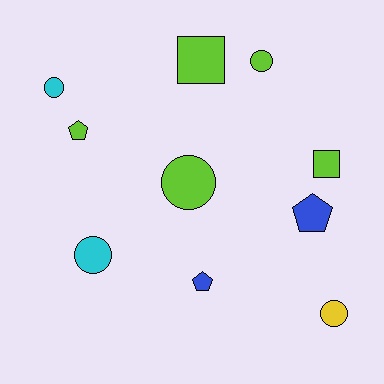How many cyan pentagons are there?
There are no cyan pentagons.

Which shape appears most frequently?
Circle, with 5 objects.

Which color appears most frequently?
Lime, with 5 objects.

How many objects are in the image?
There are 10 objects.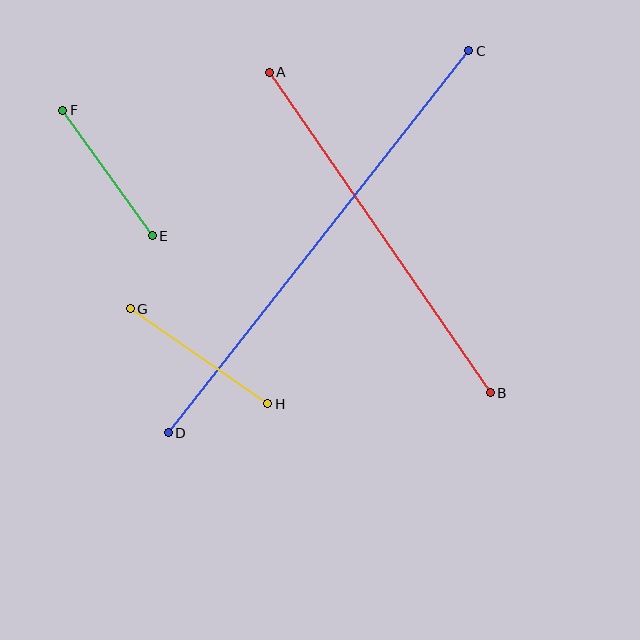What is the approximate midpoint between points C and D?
The midpoint is at approximately (319, 242) pixels.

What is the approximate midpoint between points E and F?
The midpoint is at approximately (108, 173) pixels.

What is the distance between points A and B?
The distance is approximately 389 pixels.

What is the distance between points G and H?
The distance is approximately 167 pixels.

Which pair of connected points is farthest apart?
Points C and D are farthest apart.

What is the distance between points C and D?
The distance is approximately 486 pixels.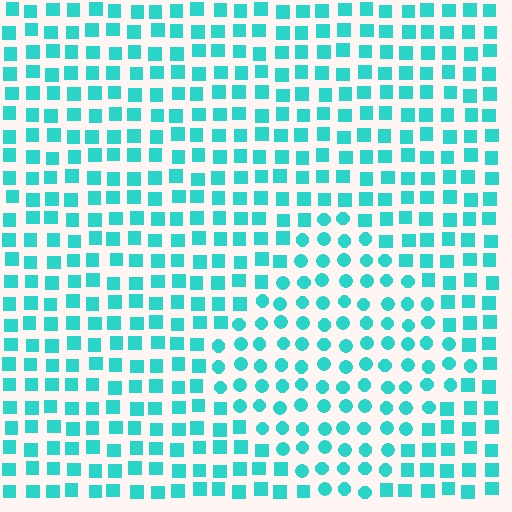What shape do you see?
I see a diamond.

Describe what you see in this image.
The image is filled with small cyan elements arranged in a uniform grid. A diamond-shaped region contains circles, while the surrounding area contains squares. The boundary is defined purely by the change in element shape.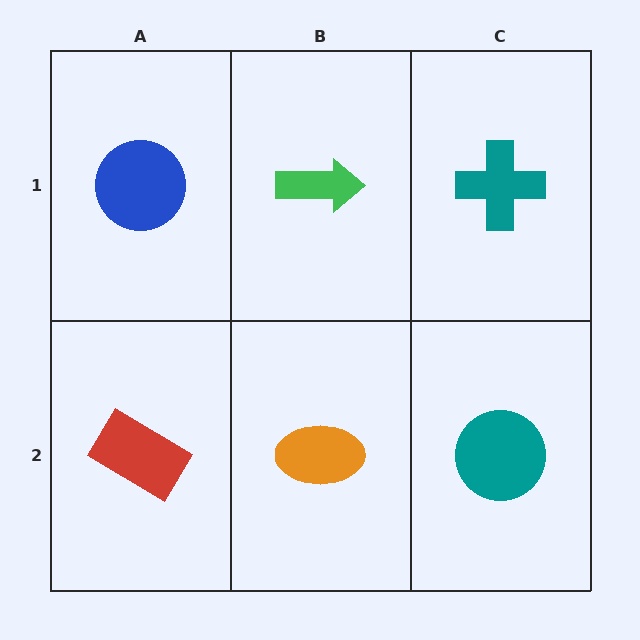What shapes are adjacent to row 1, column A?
A red rectangle (row 2, column A), a green arrow (row 1, column B).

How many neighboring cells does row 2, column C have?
2.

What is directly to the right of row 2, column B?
A teal circle.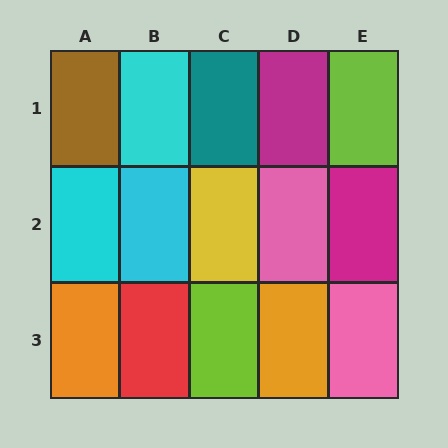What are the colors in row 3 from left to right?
Orange, red, lime, orange, pink.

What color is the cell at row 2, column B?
Cyan.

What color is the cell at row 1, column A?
Brown.